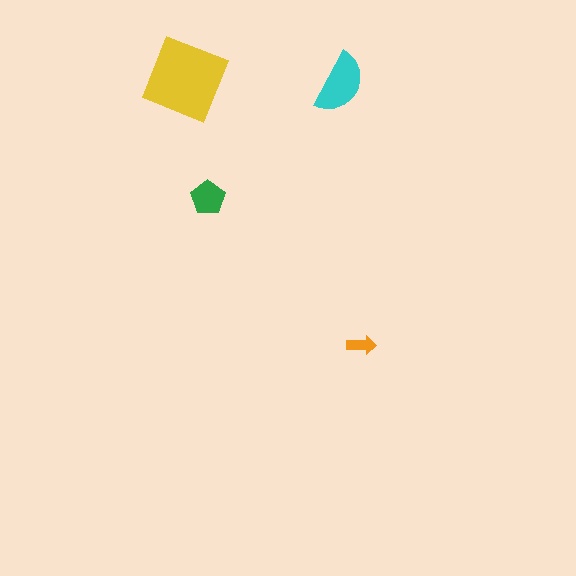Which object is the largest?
The yellow diamond.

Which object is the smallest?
The orange arrow.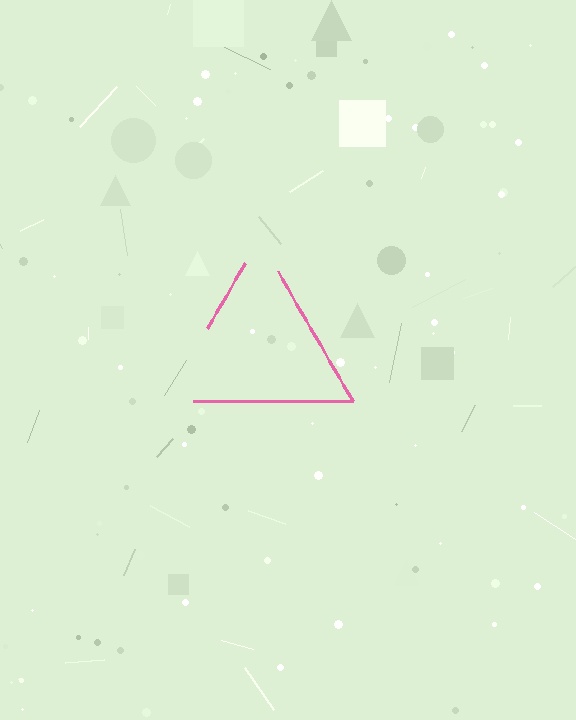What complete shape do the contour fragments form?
The contour fragments form a triangle.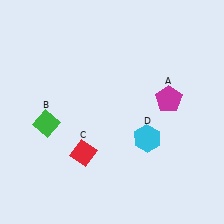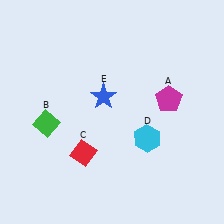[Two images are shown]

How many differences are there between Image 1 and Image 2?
There is 1 difference between the two images.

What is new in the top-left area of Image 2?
A blue star (E) was added in the top-left area of Image 2.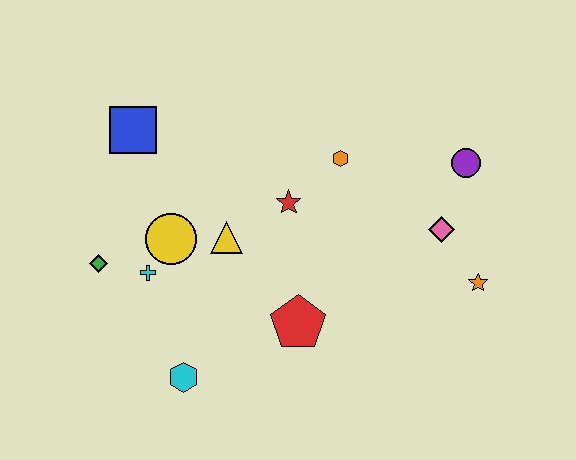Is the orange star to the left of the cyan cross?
No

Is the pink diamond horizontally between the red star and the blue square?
No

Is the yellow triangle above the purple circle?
No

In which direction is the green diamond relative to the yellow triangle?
The green diamond is to the left of the yellow triangle.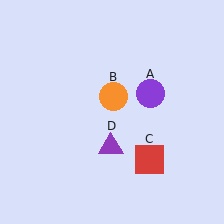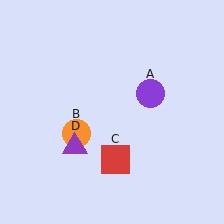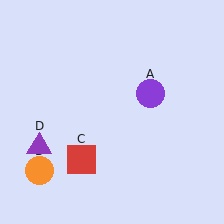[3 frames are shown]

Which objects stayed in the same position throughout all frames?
Purple circle (object A) remained stationary.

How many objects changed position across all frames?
3 objects changed position: orange circle (object B), red square (object C), purple triangle (object D).